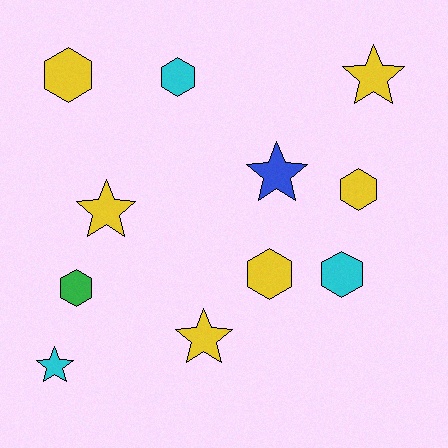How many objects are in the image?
There are 11 objects.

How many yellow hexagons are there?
There are 3 yellow hexagons.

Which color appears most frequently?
Yellow, with 6 objects.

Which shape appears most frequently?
Hexagon, with 6 objects.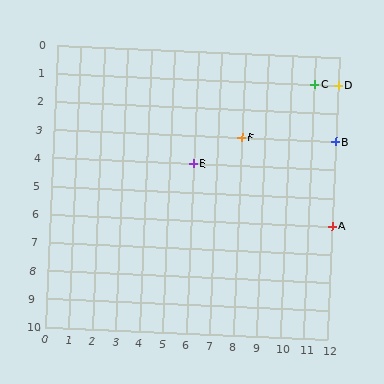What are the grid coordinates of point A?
Point A is at grid coordinates (12, 6).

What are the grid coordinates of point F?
Point F is at grid coordinates (8, 3).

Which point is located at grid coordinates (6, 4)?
Point E is at (6, 4).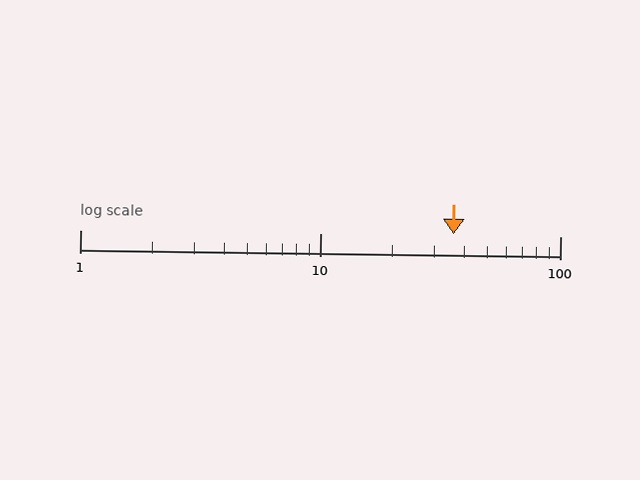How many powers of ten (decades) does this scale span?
The scale spans 2 decades, from 1 to 100.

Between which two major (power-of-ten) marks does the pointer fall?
The pointer is between 10 and 100.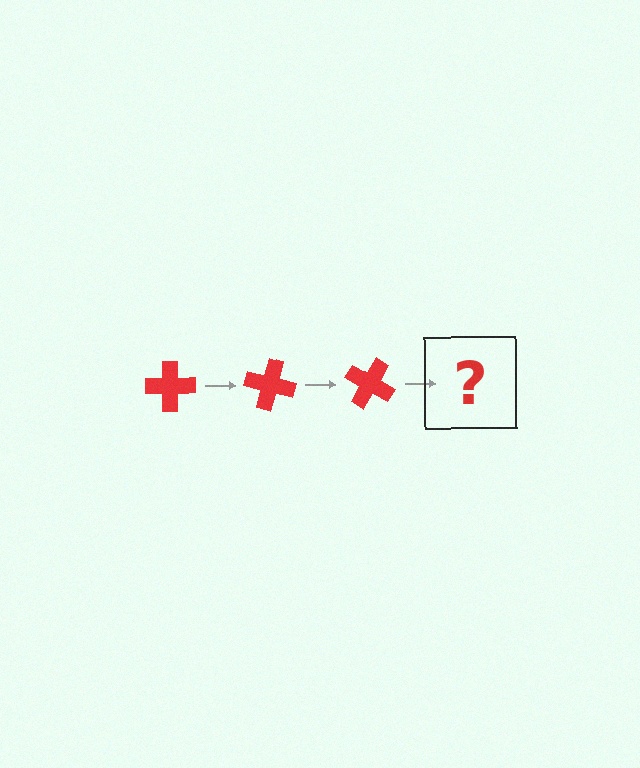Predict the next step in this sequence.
The next step is a red cross rotated 45 degrees.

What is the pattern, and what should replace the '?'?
The pattern is that the cross rotates 15 degrees each step. The '?' should be a red cross rotated 45 degrees.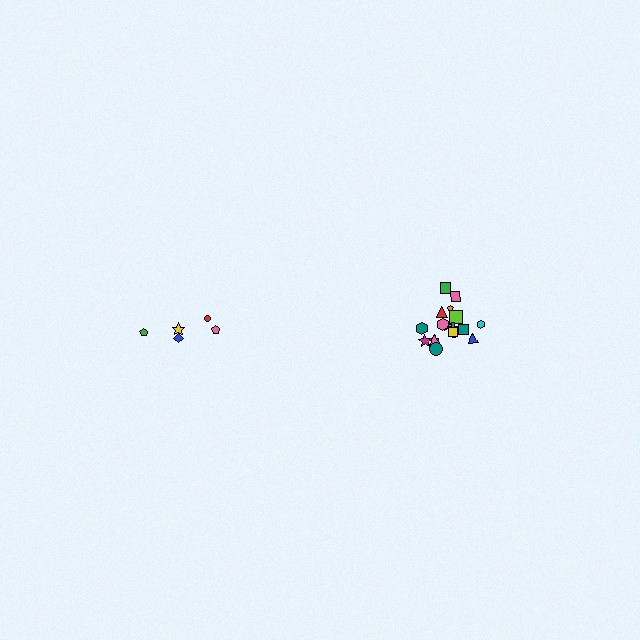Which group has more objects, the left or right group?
The right group.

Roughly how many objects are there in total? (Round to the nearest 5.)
Roughly 25 objects in total.